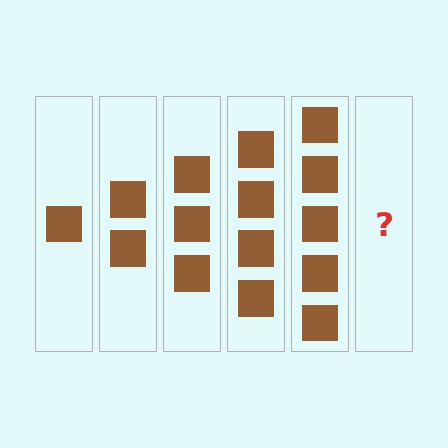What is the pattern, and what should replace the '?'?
The pattern is that each step adds one more square. The '?' should be 6 squares.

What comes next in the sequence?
The next element should be 6 squares.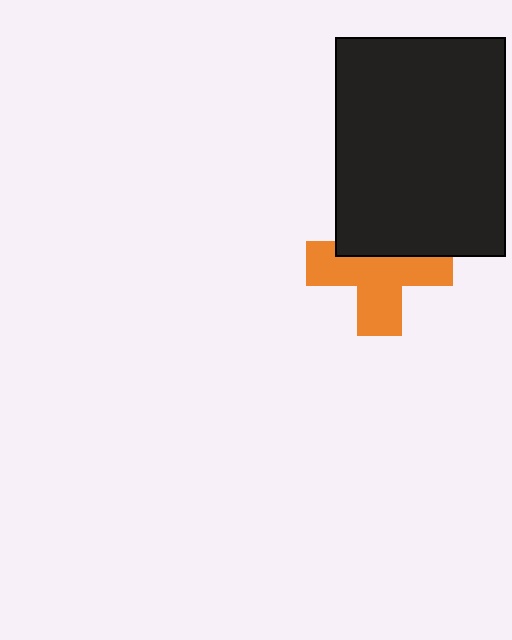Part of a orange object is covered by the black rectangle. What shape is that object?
It is a cross.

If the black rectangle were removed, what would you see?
You would see the complete orange cross.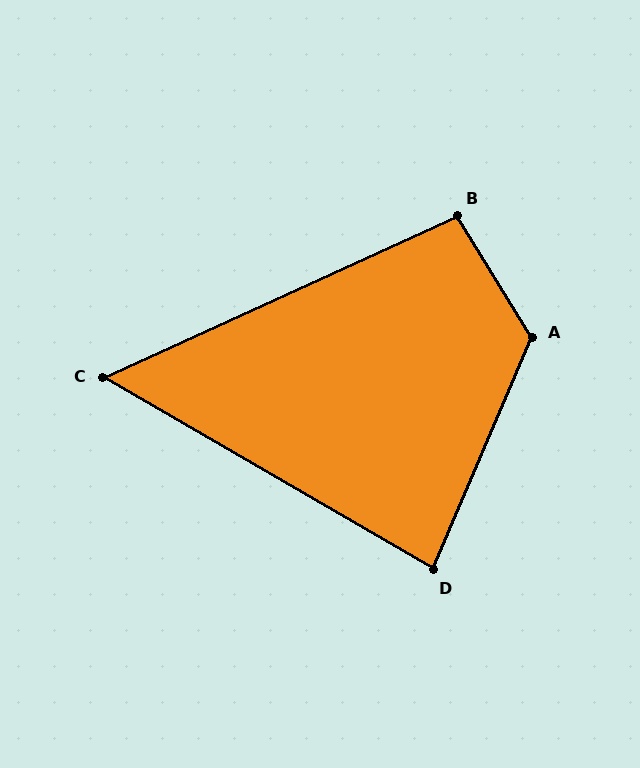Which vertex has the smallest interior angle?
C, at approximately 55 degrees.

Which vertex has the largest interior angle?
A, at approximately 125 degrees.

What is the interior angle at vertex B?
Approximately 97 degrees (obtuse).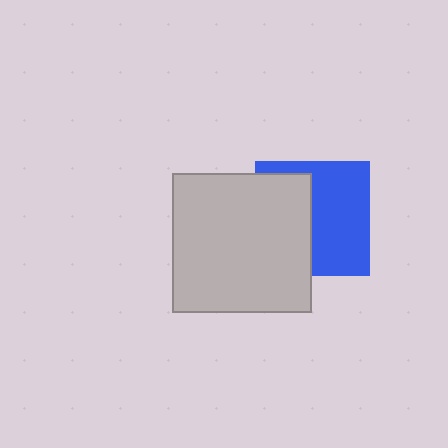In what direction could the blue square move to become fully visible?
The blue square could move right. That would shift it out from behind the light gray square entirely.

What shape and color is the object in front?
The object in front is a light gray square.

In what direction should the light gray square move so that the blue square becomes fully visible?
The light gray square should move left. That is the shortest direction to clear the overlap and leave the blue square fully visible.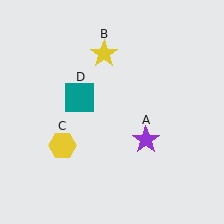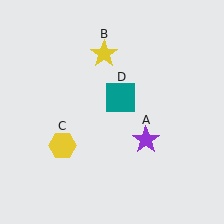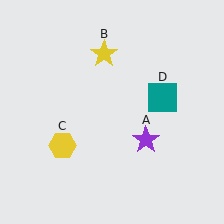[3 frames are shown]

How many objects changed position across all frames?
1 object changed position: teal square (object D).